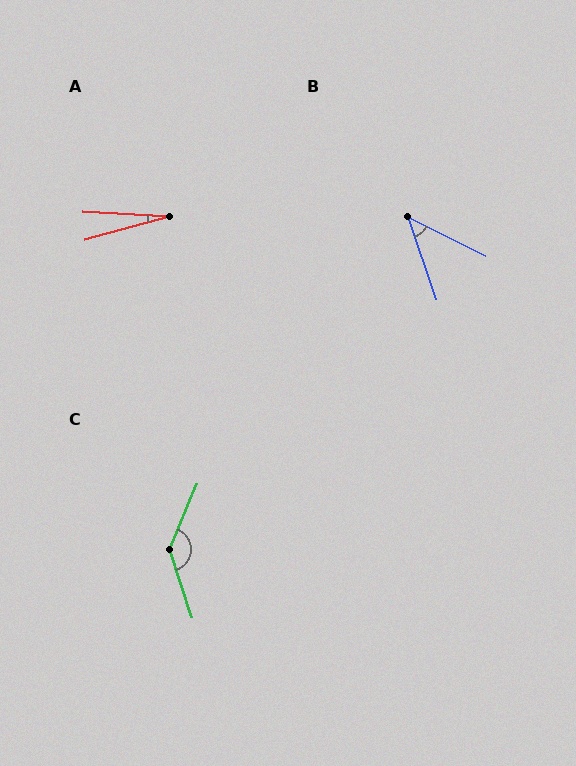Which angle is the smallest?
A, at approximately 18 degrees.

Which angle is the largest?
C, at approximately 139 degrees.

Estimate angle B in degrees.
Approximately 44 degrees.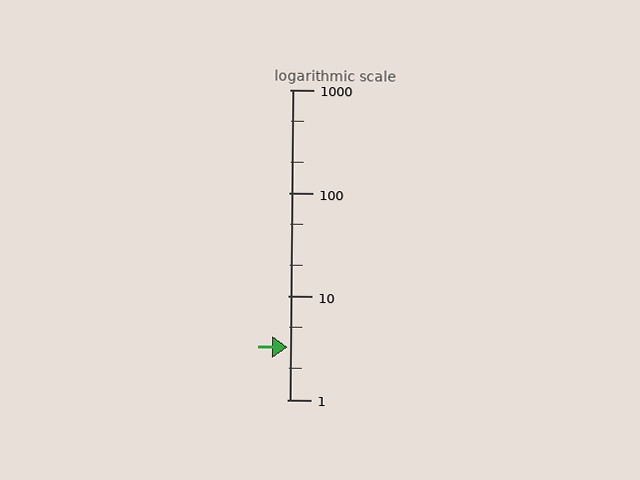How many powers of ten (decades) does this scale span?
The scale spans 3 decades, from 1 to 1000.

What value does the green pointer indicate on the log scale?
The pointer indicates approximately 3.2.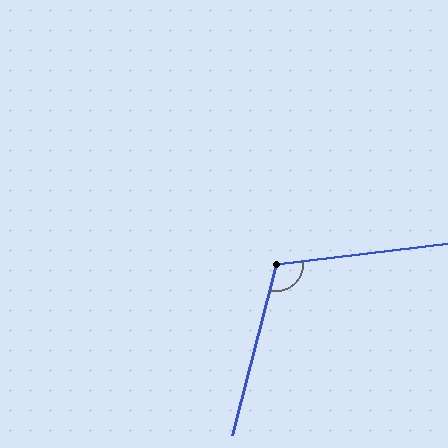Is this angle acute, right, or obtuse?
It is obtuse.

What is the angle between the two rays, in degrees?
Approximately 111 degrees.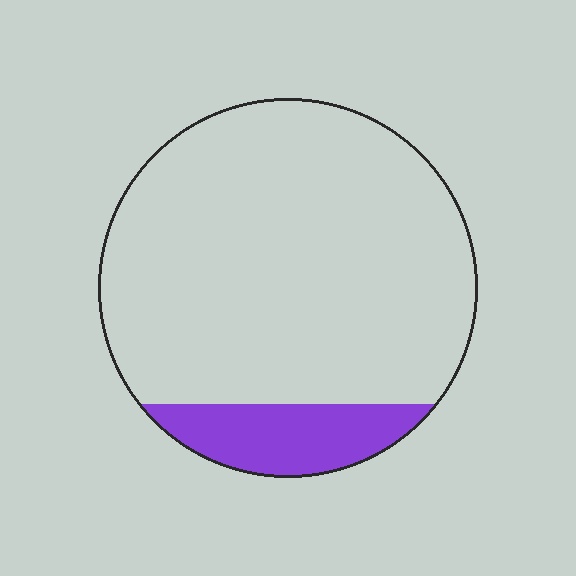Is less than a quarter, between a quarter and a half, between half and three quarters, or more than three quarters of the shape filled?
Less than a quarter.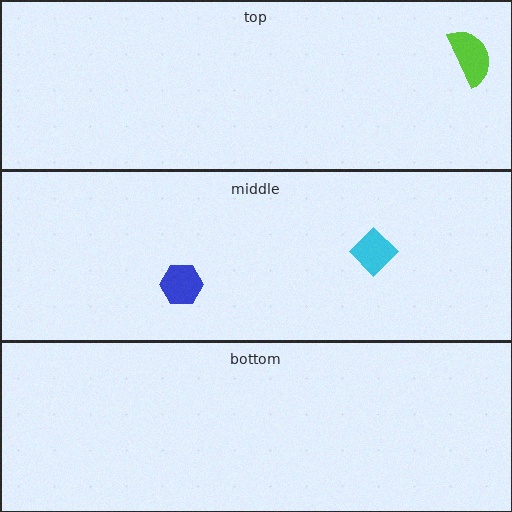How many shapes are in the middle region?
2.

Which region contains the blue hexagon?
The middle region.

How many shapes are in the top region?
1.